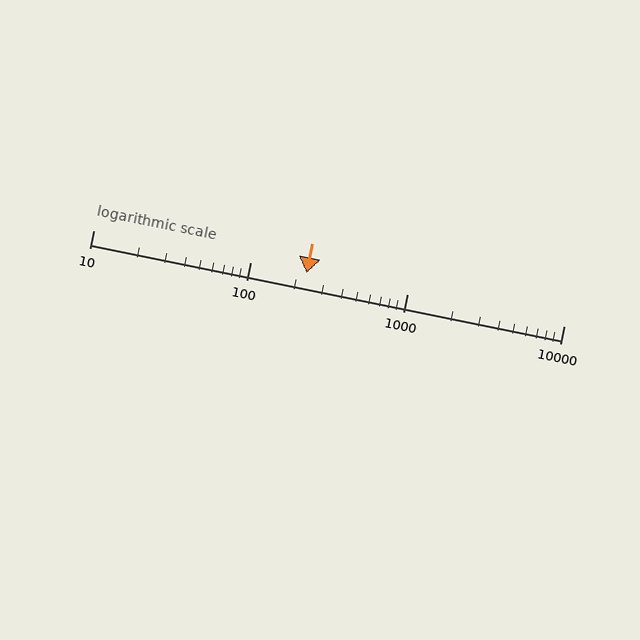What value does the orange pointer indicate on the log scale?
The pointer indicates approximately 230.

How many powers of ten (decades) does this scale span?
The scale spans 3 decades, from 10 to 10000.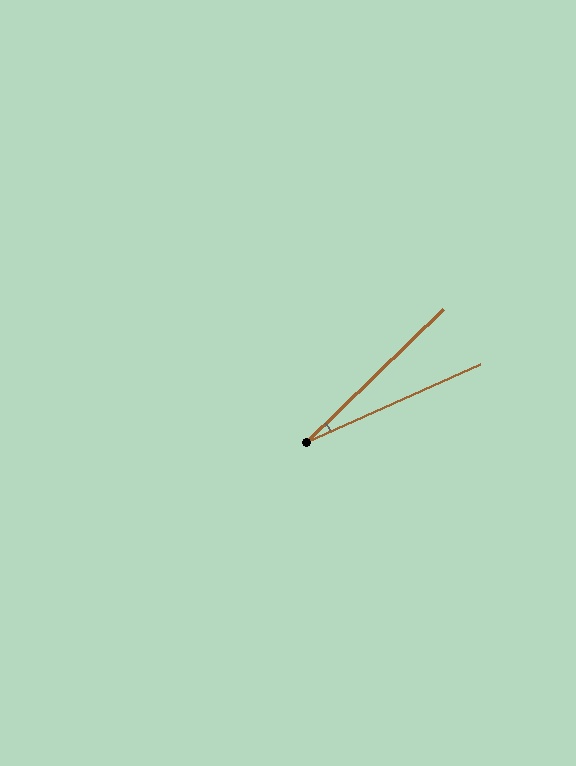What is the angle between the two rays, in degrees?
Approximately 20 degrees.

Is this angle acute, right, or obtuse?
It is acute.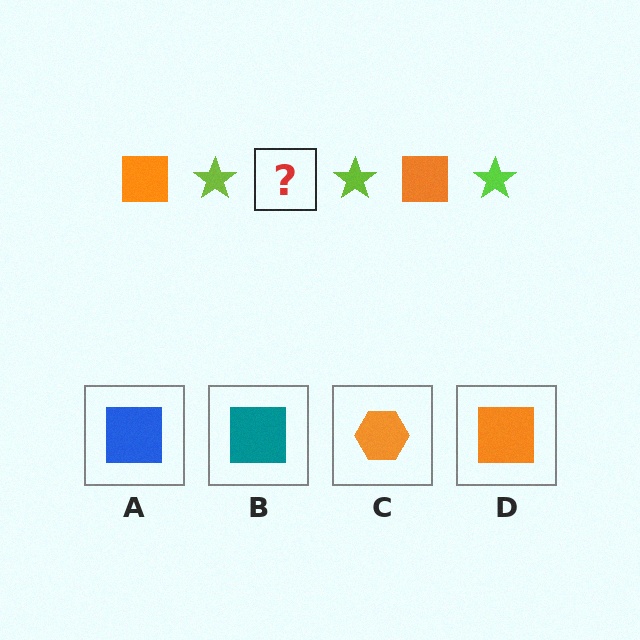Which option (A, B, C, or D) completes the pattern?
D.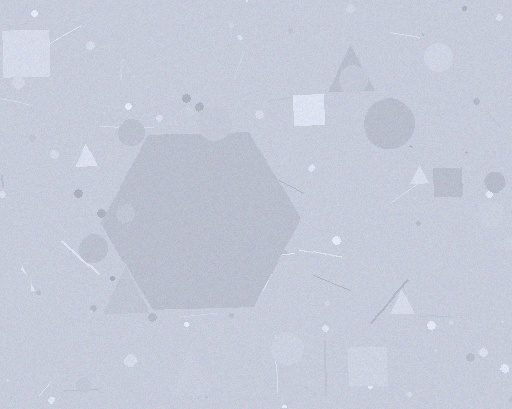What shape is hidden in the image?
A hexagon is hidden in the image.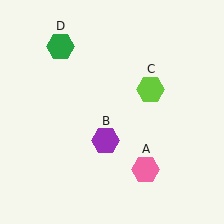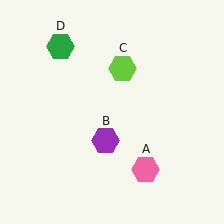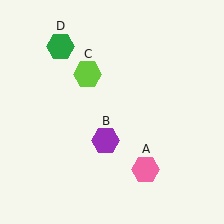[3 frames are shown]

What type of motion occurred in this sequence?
The lime hexagon (object C) rotated counterclockwise around the center of the scene.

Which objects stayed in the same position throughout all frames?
Pink hexagon (object A) and purple hexagon (object B) and green hexagon (object D) remained stationary.